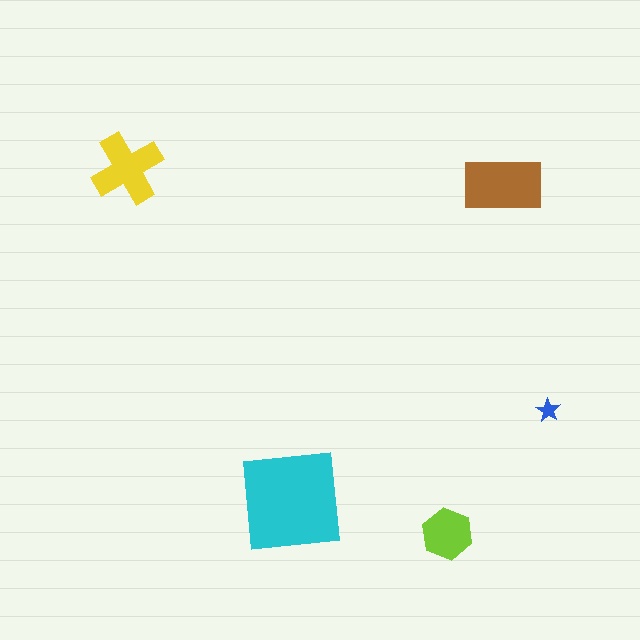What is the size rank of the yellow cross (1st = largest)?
3rd.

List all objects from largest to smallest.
The cyan square, the brown rectangle, the yellow cross, the lime hexagon, the blue star.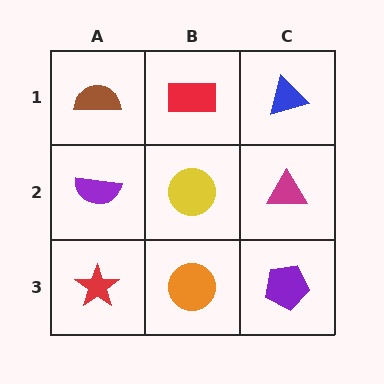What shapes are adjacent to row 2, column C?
A blue triangle (row 1, column C), a purple pentagon (row 3, column C), a yellow circle (row 2, column B).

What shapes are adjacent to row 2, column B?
A red rectangle (row 1, column B), an orange circle (row 3, column B), a purple semicircle (row 2, column A), a magenta triangle (row 2, column C).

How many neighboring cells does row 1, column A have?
2.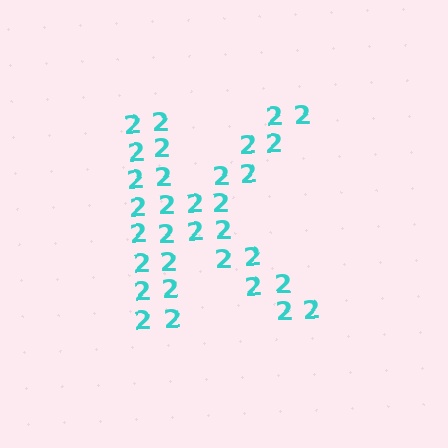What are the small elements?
The small elements are digit 2's.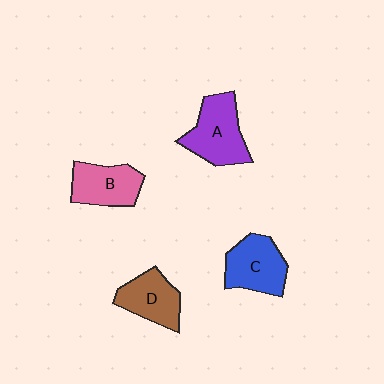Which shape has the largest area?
Shape A (purple).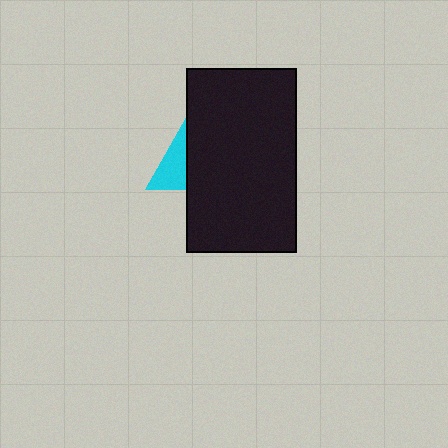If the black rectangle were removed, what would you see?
You would see the complete cyan triangle.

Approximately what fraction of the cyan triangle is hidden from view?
Roughly 61% of the cyan triangle is hidden behind the black rectangle.